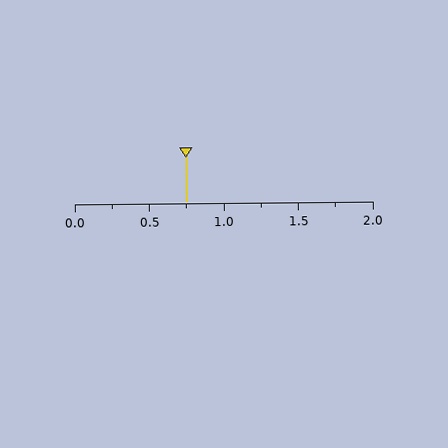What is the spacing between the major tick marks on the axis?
The major ticks are spaced 0.5 apart.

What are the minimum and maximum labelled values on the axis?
The axis runs from 0.0 to 2.0.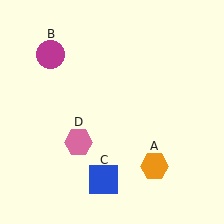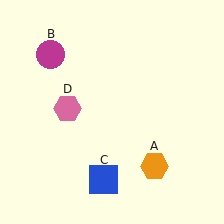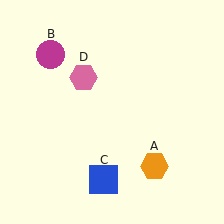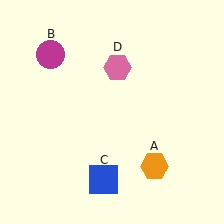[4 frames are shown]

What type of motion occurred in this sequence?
The pink hexagon (object D) rotated clockwise around the center of the scene.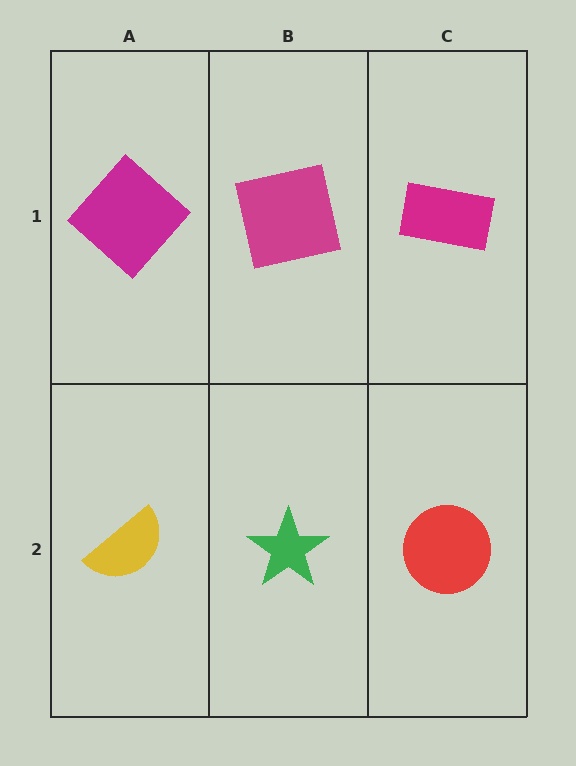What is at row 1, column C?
A magenta rectangle.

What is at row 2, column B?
A green star.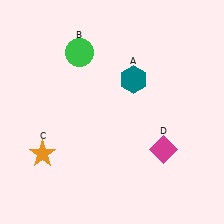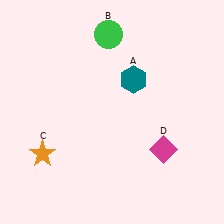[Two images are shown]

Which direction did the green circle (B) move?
The green circle (B) moved right.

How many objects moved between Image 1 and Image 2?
1 object moved between the two images.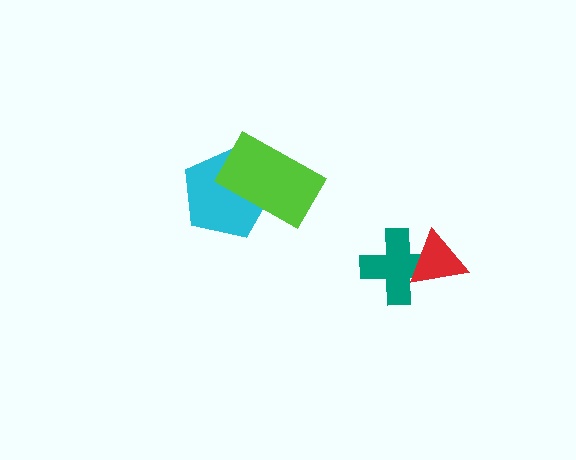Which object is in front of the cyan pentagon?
The lime rectangle is in front of the cyan pentagon.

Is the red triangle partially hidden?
No, no other shape covers it.